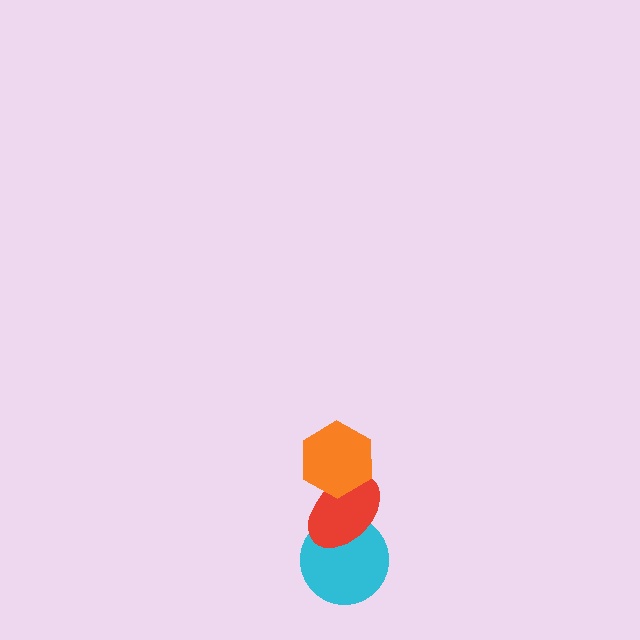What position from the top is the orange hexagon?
The orange hexagon is 1st from the top.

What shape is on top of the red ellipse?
The orange hexagon is on top of the red ellipse.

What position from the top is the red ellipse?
The red ellipse is 2nd from the top.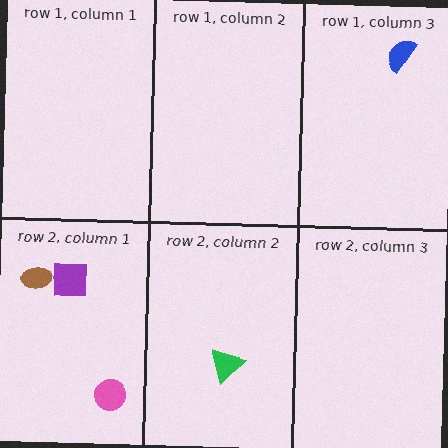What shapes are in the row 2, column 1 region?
The pink circle, the brown ellipse, the purple square.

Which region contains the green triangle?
The row 2, column 2 region.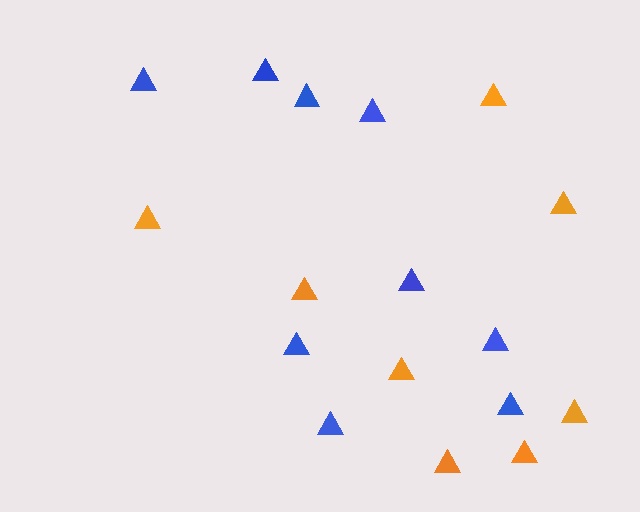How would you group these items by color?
There are 2 groups: one group of blue triangles (9) and one group of orange triangles (8).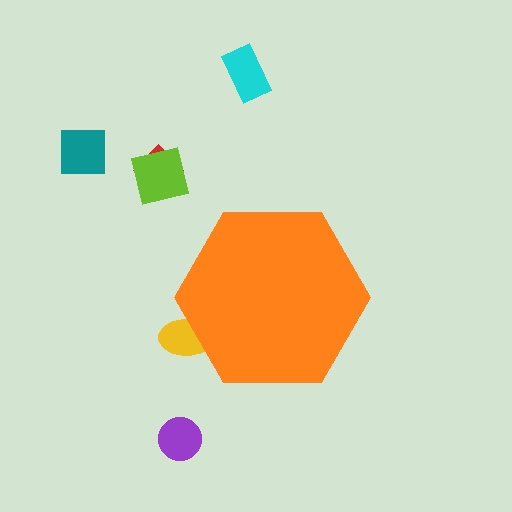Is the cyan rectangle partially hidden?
No, the cyan rectangle is fully visible.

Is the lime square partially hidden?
No, the lime square is fully visible.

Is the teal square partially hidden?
No, the teal square is fully visible.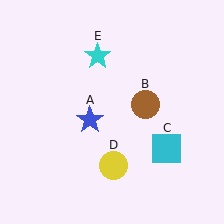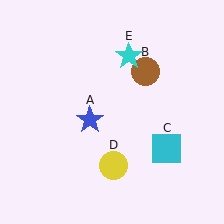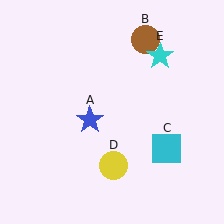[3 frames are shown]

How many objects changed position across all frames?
2 objects changed position: brown circle (object B), cyan star (object E).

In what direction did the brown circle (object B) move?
The brown circle (object B) moved up.